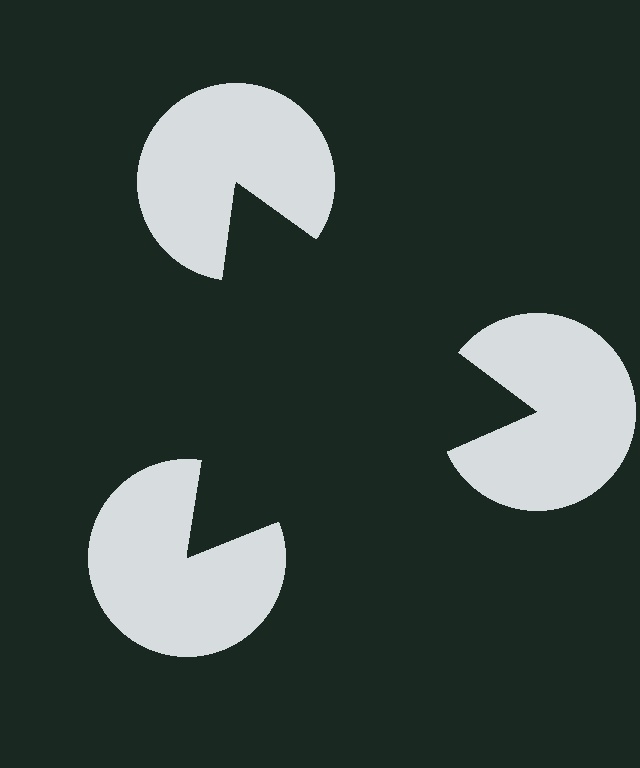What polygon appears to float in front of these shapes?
An illusory triangle — its edges are inferred from the aligned wedge cuts in the pac-man discs, not physically drawn.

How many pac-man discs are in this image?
There are 3 — one at each vertex of the illusory triangle.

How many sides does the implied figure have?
3 sides.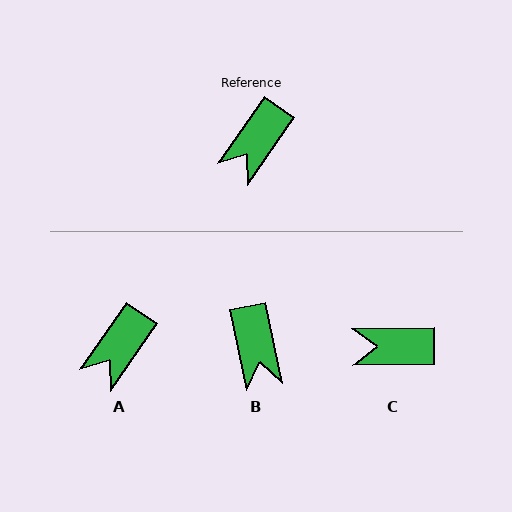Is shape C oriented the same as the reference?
No, it is off by about 54 degrees.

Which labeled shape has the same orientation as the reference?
A.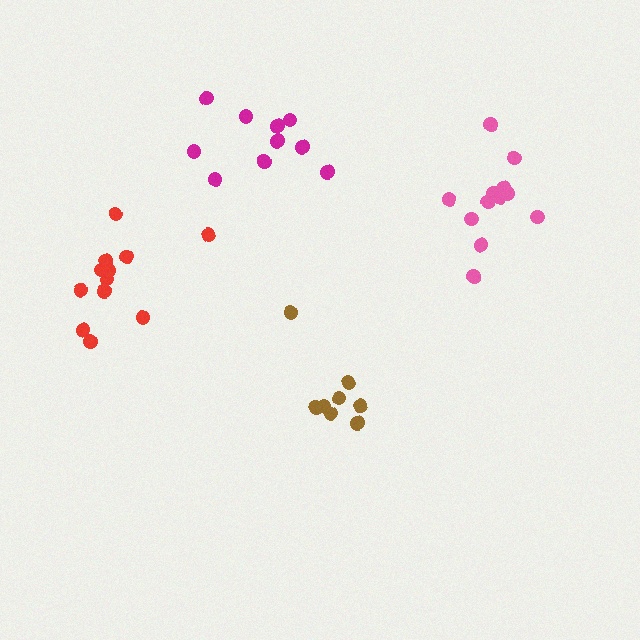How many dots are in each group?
Group 1: 8 dots, Group 2: 10 dots, Group 3: 12 dots, Group 4: 12 dots (42 total).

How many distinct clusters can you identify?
There are 4 distinct clusters.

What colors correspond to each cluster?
The clusters are colored: brown, magenta, red, pink.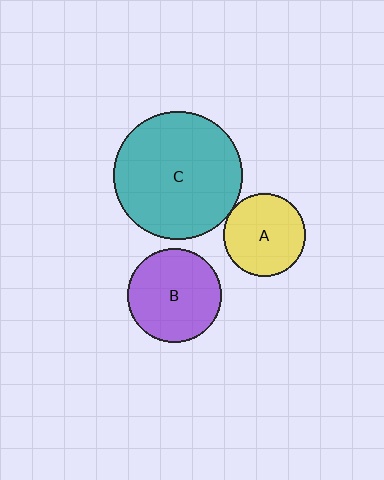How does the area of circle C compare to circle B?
Approximately 1.9 times.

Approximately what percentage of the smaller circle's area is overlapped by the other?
Approximately 5%.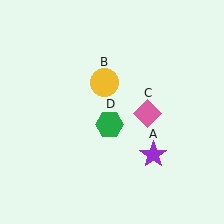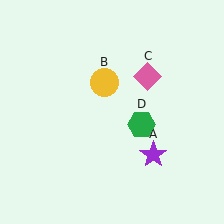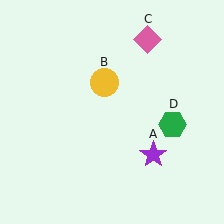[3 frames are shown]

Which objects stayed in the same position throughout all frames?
Purple star (object A) and yellow circle (object B) remained stationary.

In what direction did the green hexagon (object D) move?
The green hexagon (object D) moved right.